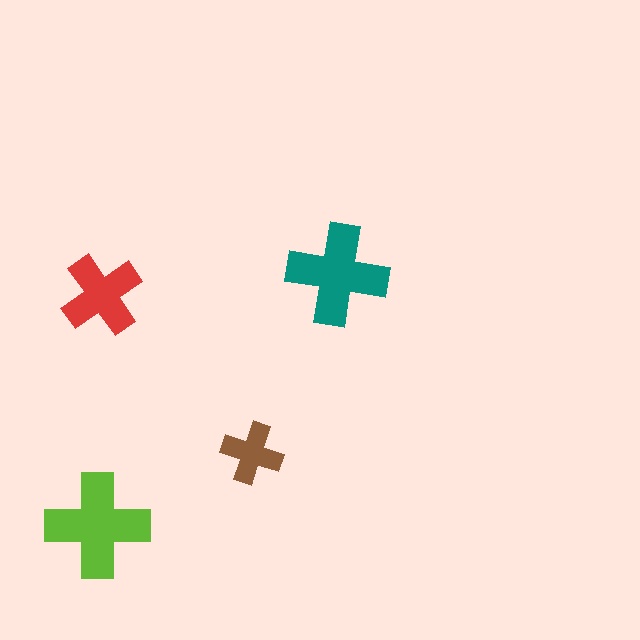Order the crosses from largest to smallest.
the lime one, the teal one, the red one, the brown one.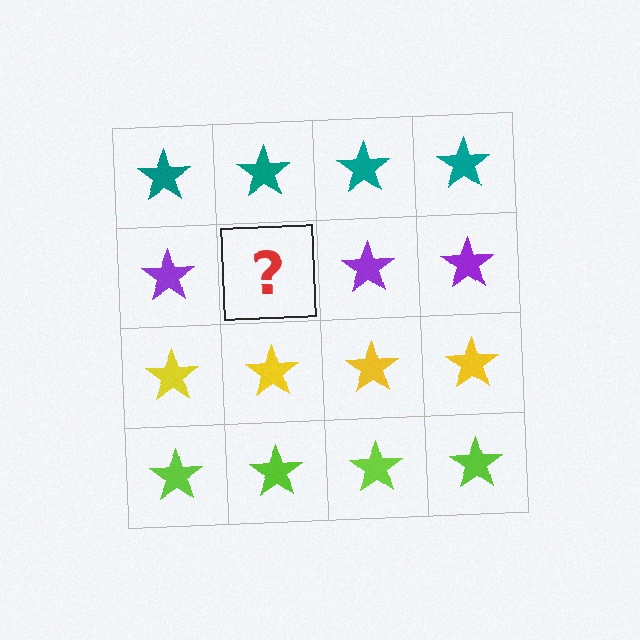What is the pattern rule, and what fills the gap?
The rule is that each row has a consistent color. The gap should be filled with a purple star.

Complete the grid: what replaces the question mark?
The question mark should be replaced with a purple star.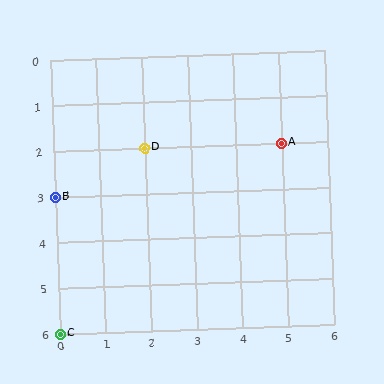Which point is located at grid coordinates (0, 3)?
Point B is at (0, 3).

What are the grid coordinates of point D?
Point D is at grid coordinates (2, 2).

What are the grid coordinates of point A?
Point A is at grid coordinates (5, 2).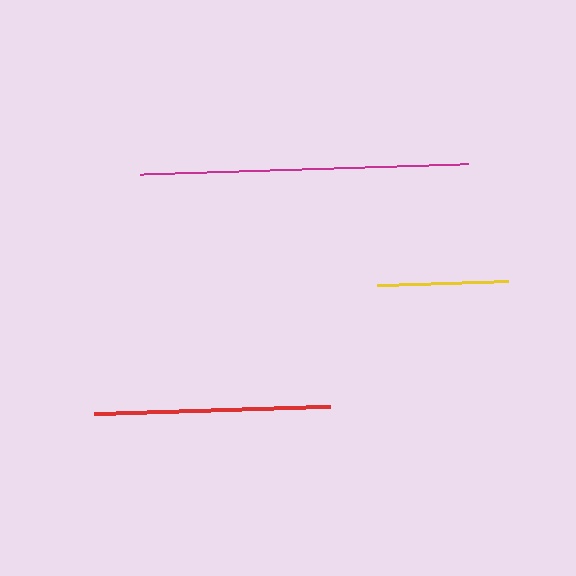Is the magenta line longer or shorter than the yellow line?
The magenta line is longer than the yellow line.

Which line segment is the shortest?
The yellow line is the shortest at approximately 131 pixels.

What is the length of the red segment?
The red segment is approximately 236 pixels long.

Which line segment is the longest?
The magenta line is the longest at approximately 328 pixels.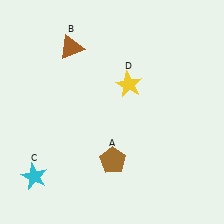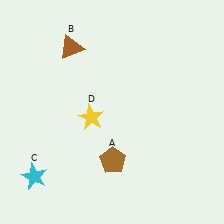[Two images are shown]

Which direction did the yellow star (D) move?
The yellow star (D) moved left.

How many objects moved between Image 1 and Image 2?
1 object moved between the two images.